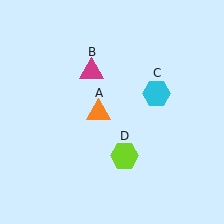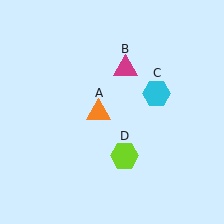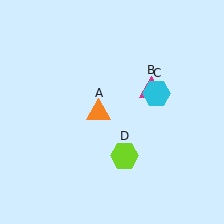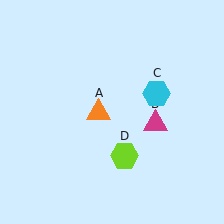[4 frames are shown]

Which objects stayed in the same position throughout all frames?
Orange triangle (object A) and cyan hexagon (object C) and lime hexagon (object D) remained stationary.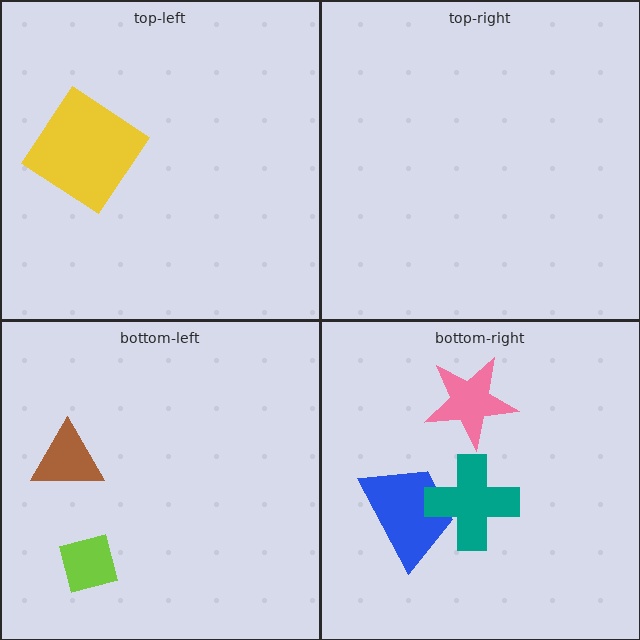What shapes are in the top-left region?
The yellow diamond.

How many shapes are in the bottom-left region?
2.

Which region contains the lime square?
The bottom-left region.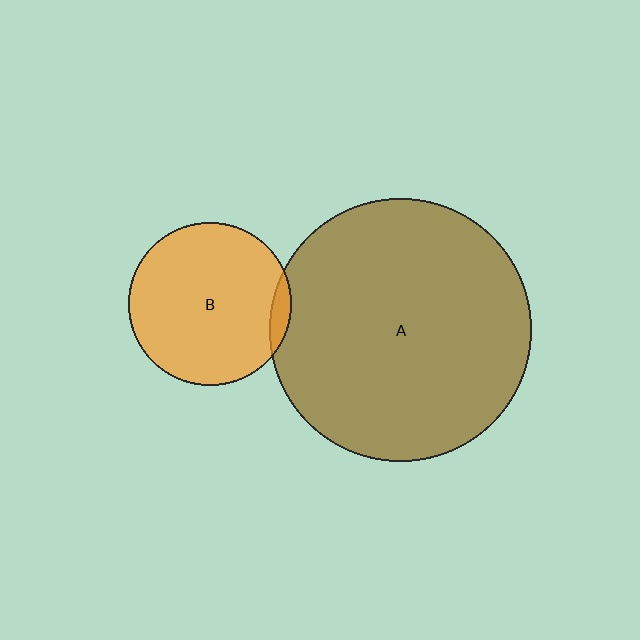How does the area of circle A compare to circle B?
Approximately 2.6 times.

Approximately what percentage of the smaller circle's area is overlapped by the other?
Approximately 5%.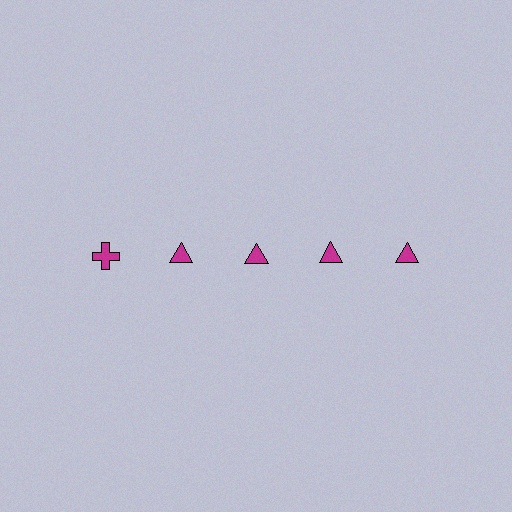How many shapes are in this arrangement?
There are 5 shapes arranged in a grid pattern.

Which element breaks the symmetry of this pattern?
The magenta cross in the top row, leftmost column breaks the symmetry. All other shapes are magenta triangles.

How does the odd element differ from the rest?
It has a different shape: cross instead of triangle.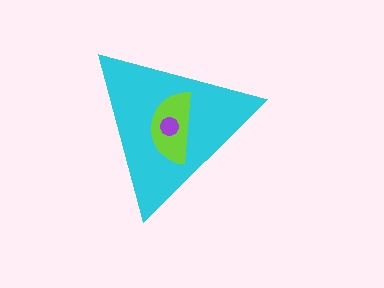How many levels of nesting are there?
3.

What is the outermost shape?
The cyan triangle.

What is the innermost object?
The purple circle.